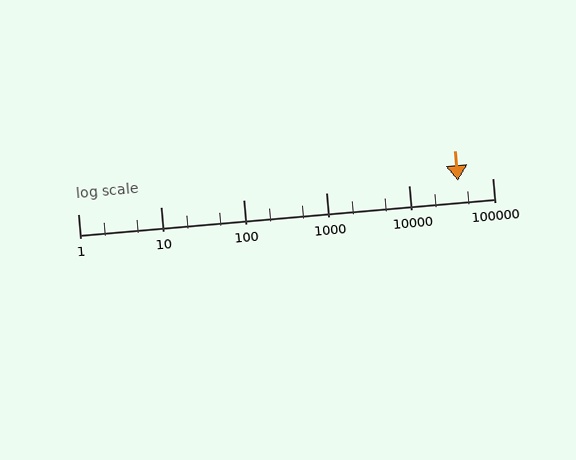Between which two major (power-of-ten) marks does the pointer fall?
The pointer is between 10000 and 100000.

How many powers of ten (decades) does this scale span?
The scale spans 5 decades, from 1 to 100000.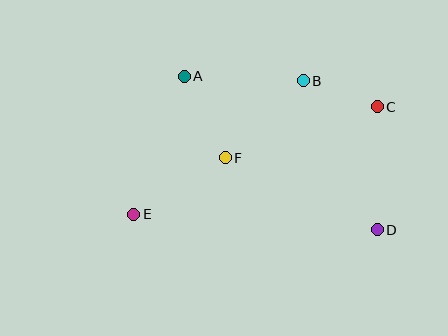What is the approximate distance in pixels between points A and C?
The distance between A and C is approximately 195 pixels.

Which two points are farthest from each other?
Points C and E are farthest from each other.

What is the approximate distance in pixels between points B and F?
The distance between B and F is approximately 110 pixels.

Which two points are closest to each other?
Points B and C are closest to each other.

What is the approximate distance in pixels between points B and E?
The distance between B and E is approximately 216 pixels.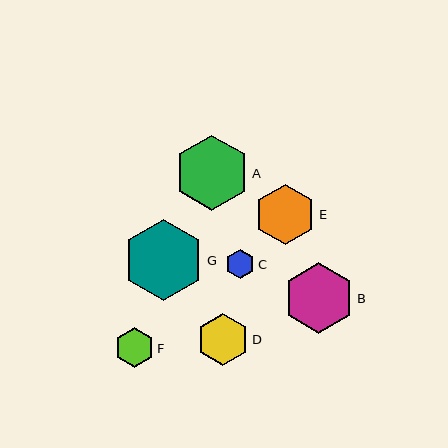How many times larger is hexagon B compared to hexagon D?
Hexagon B is approximately 1.3 times the size of hexagon D.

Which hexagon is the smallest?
Hexagon C is the smallest with a size of approximately 29 pixels.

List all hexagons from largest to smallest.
From largest to smallest: G, A, B, E, D, F, C.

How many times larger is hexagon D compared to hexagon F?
Hexagon D is approximately 1.3 times the size of hexagon F.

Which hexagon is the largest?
Hexagon G is the largest with a size of approximately 81 pixels.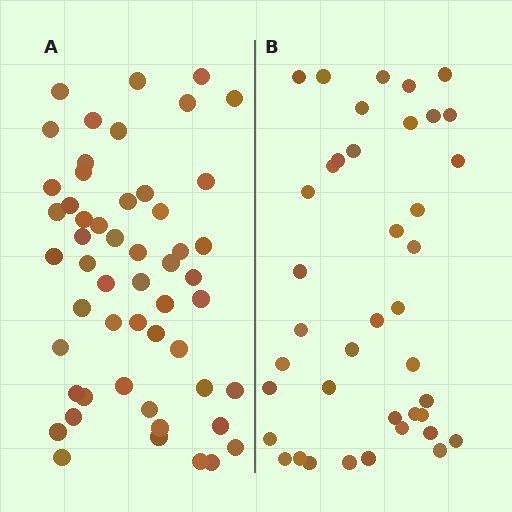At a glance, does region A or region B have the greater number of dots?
Region A (the left region) has more dots.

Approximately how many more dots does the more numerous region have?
Region A has approximately 15 more dots than region B.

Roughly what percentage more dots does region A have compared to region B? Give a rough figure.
About 30% more.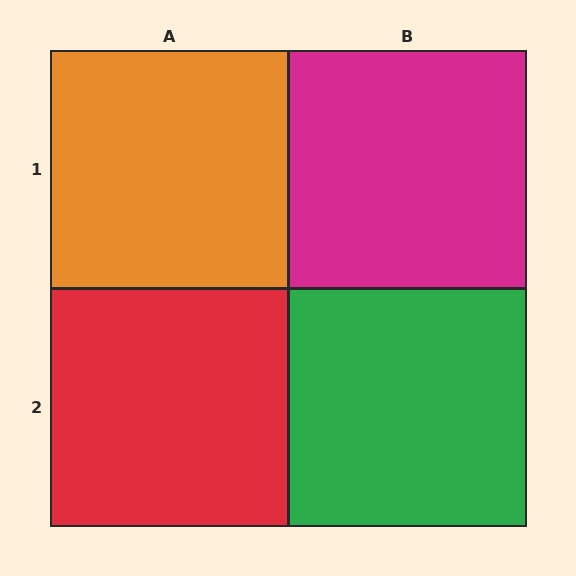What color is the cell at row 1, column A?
Orange.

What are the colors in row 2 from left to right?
Red, green.